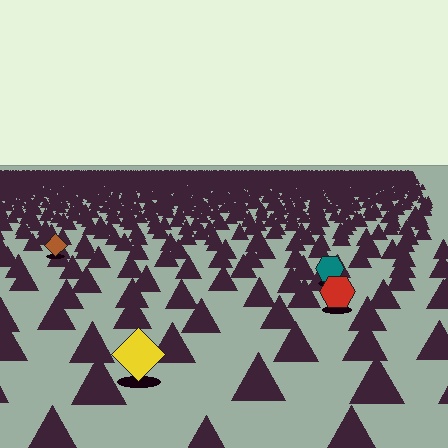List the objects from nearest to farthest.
From nearest to farthest: the yellow diamond, the red hexagon, the teal hexagon, the brown diamond.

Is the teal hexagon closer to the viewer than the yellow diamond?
No. The yellow diamond is closer — you can tell from the texture gradient: the ground texture is coarser near it.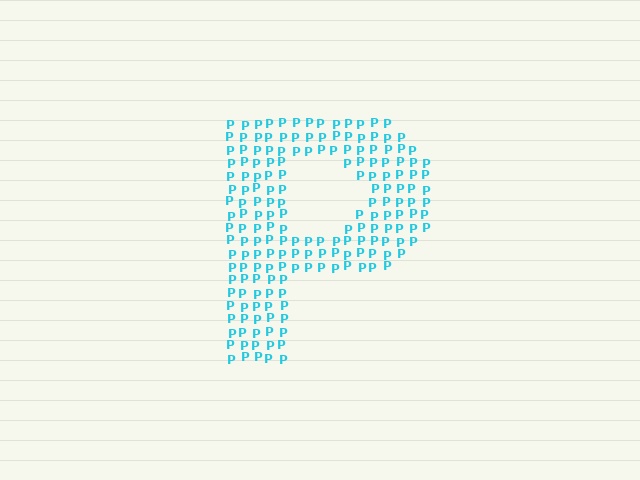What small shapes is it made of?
It is made of small letter P's.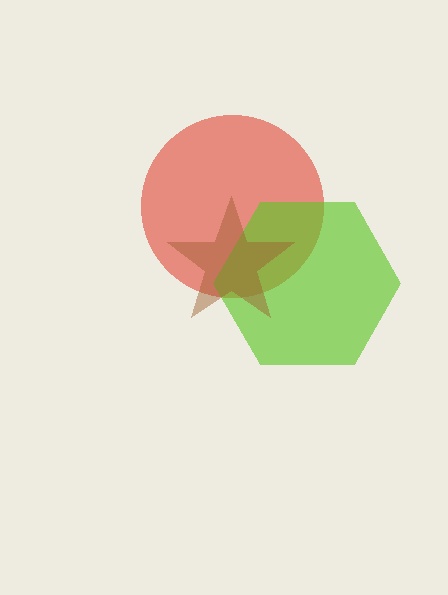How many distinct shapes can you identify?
There are 3 distinct shapes: a red circle, a lime hexagon, a brown star.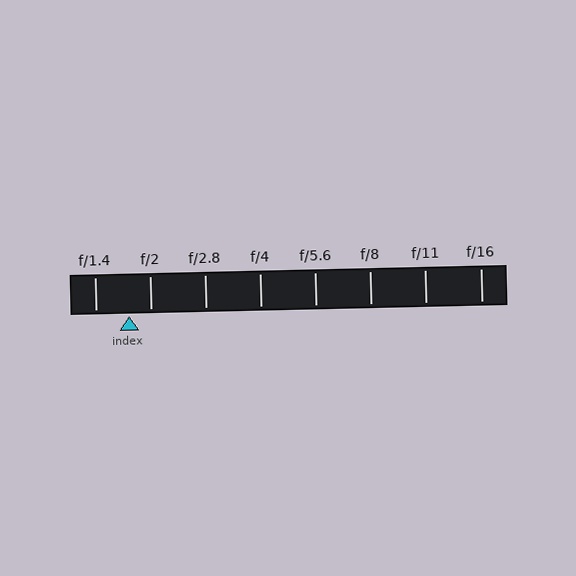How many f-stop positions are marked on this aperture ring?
There are 8 f-stop positions marked.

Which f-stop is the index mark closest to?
The index mark is closest to f/2.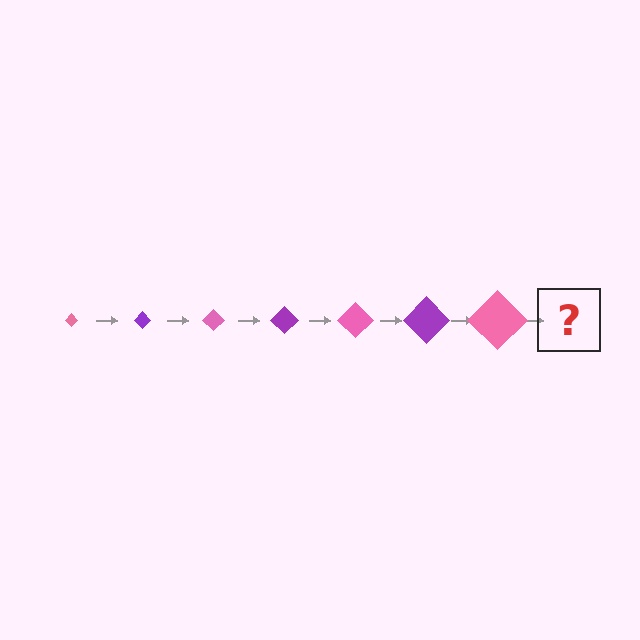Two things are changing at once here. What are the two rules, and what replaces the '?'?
The two rules are that the diamond grows larger each step and the color cycles through pink and purple. The '?' should be a purple diamond, larger than the previous one.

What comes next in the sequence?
The next element should be a purple diamond, larger than the previous one.